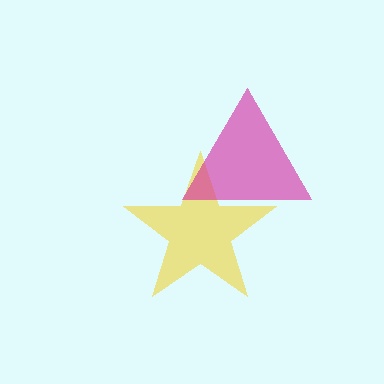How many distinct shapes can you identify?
There are 2 distinct shapes: a yellow star, a magenta triangle.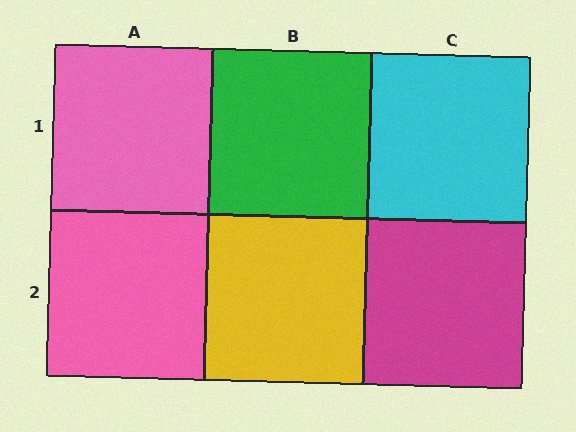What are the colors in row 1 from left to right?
Pink, green, cyan.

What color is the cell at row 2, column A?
Pink.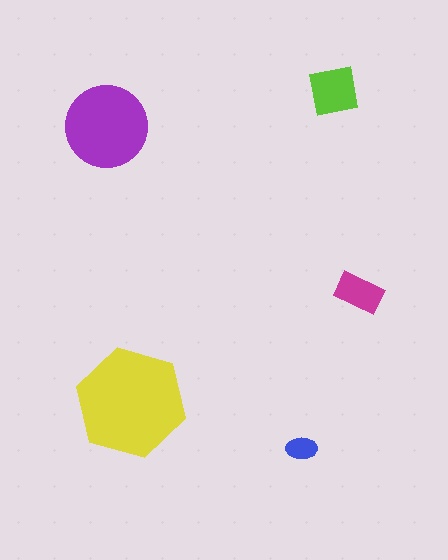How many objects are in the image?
There are 5 objects in the image.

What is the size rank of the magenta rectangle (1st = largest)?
4th.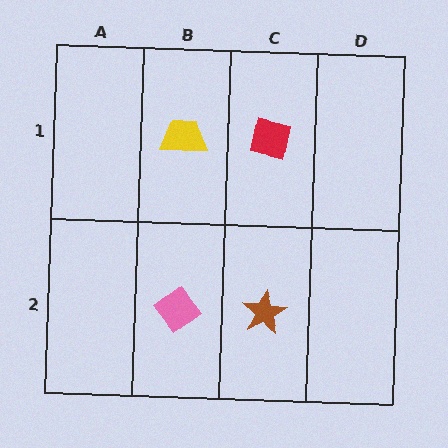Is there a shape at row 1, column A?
No, that cell is empty.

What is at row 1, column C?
A red square.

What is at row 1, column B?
A yellow trapezoid.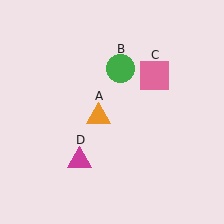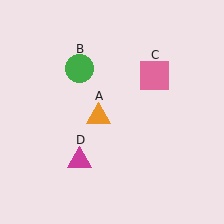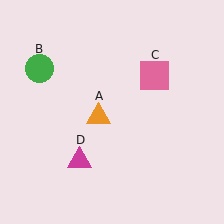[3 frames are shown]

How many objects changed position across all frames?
1 object changed position: green circle (object B).